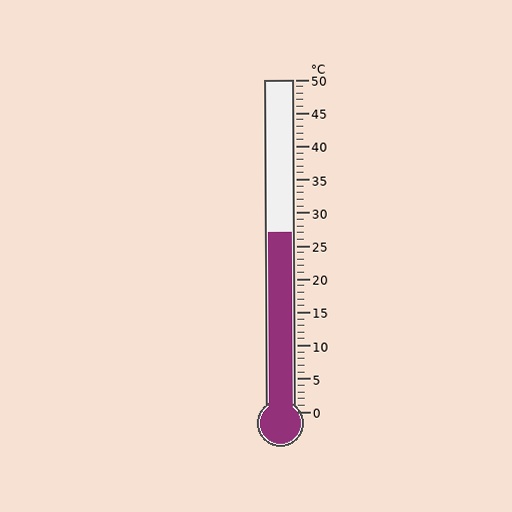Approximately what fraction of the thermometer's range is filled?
The thermometer is filled to approximately 55% of its range.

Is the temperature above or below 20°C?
The temperature is above 20°C.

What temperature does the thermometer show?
The thermometer shows approximately 27°C.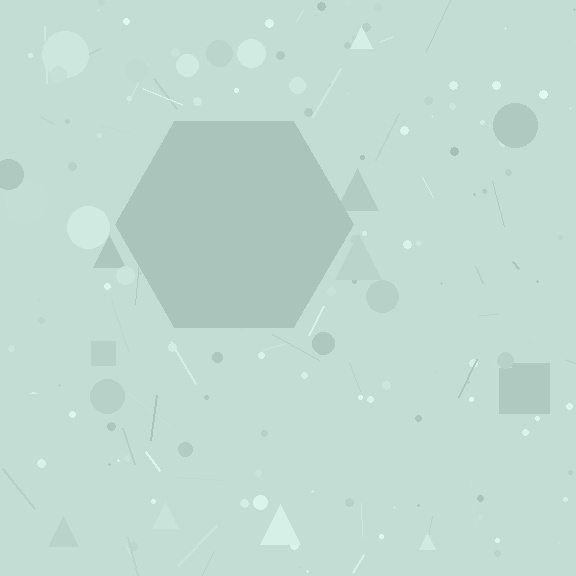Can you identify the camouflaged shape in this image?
The camouflaged shape is a hexagon.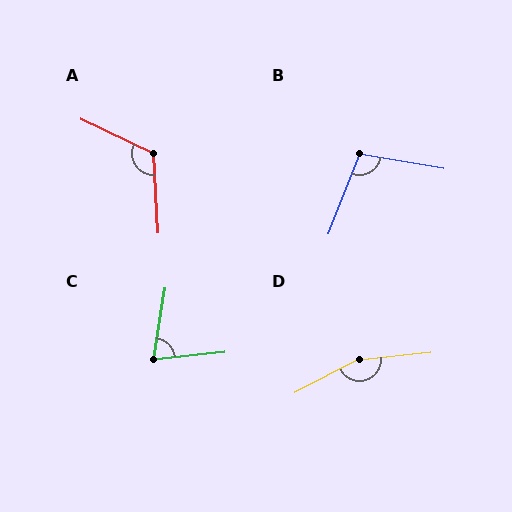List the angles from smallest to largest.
C (75°), B (102°), A (119°), D (158°).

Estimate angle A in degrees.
Approximately 119 degrees.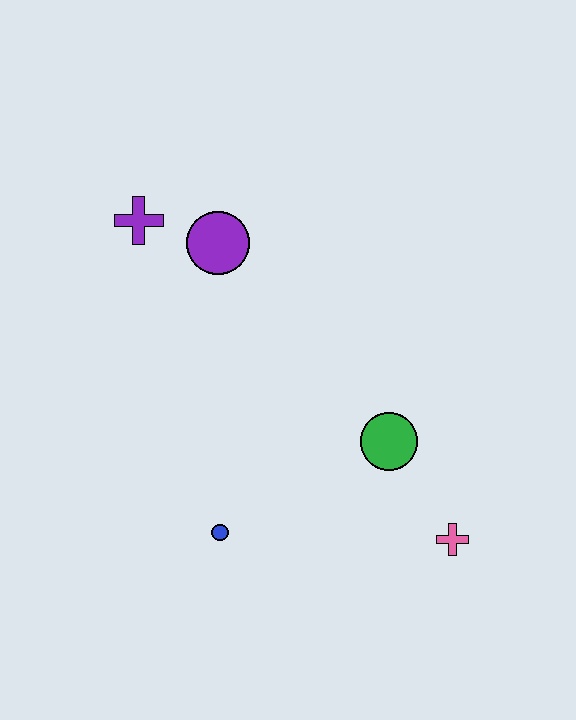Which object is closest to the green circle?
The pink cross is closest to the green circle.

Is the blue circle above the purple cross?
No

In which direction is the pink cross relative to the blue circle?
The pink cross is to the right of the blue circle.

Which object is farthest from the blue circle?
The purple cross is farthest from the blue circle.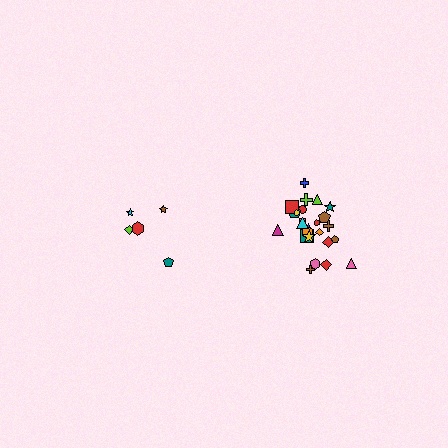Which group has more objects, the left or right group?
The right group.